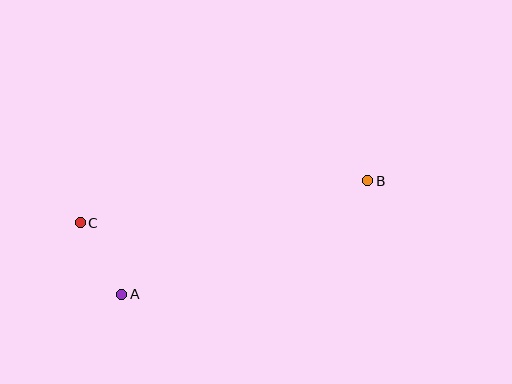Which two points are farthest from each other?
Points B and C are farthest from each other.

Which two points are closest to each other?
Points A and C are closest to each other.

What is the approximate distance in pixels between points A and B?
The distance between A and B is approximately 271 pixels.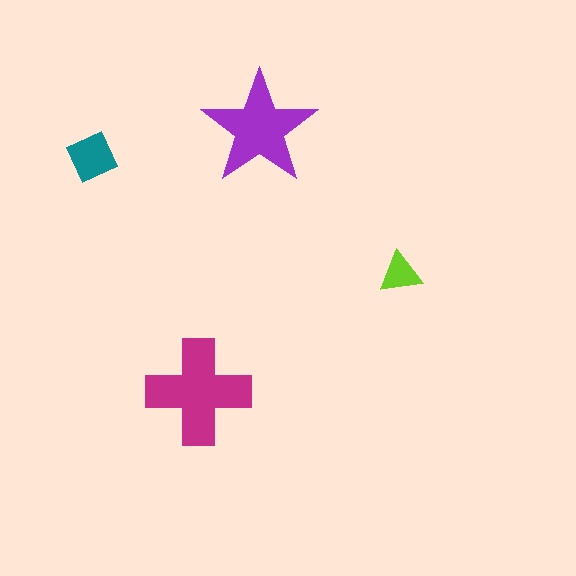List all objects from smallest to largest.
The lime triangle, the teal square, the purple star, the magenta cross.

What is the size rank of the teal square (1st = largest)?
3rd.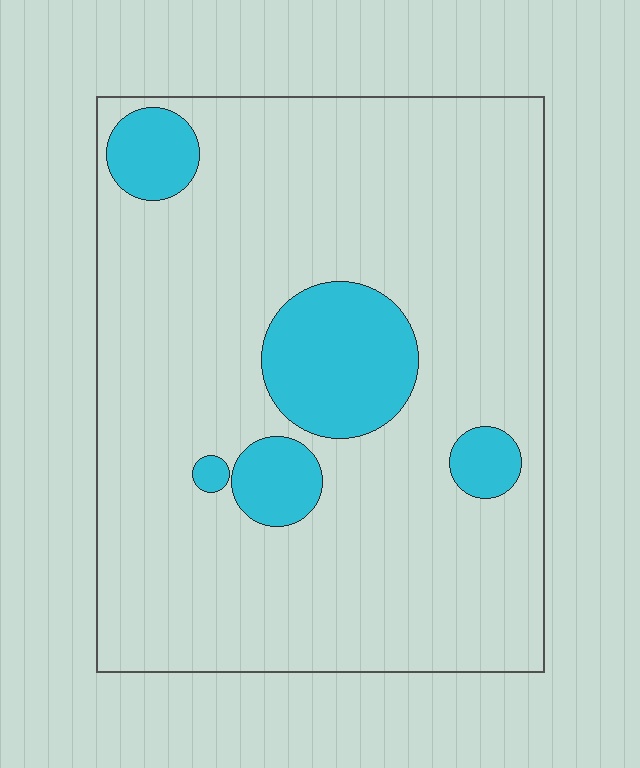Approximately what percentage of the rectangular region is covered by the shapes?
Approximately 15%.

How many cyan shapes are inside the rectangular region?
5.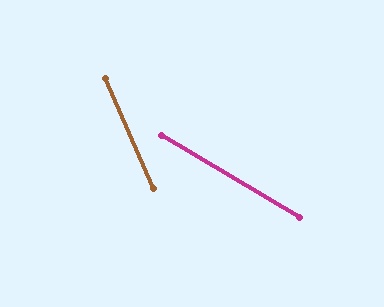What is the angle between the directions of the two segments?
Approximately 36 degrees.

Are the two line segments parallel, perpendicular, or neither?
Neither parallel nor perpendicular — they differ by about 36°.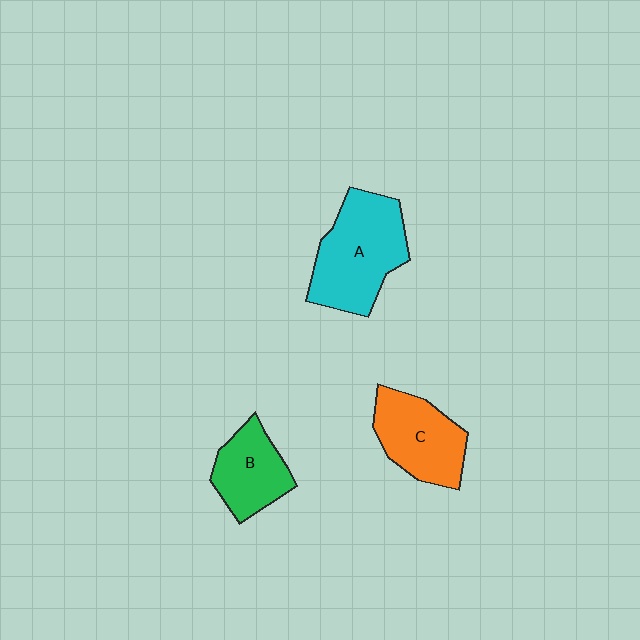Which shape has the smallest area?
Shape B (green).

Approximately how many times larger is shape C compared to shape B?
Approximately 1.2 times.